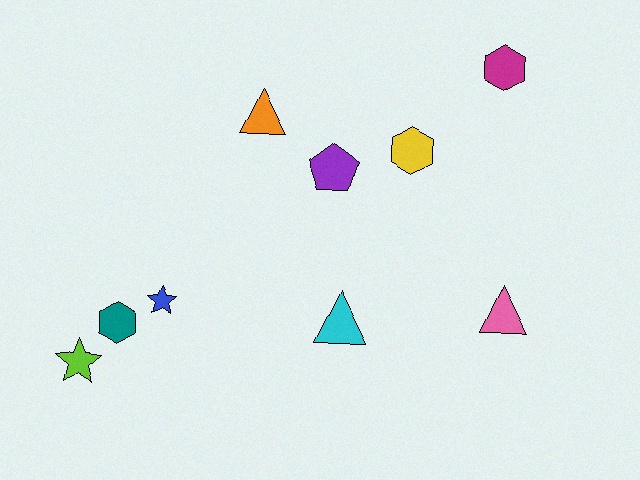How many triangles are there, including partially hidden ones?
There are 3 triangles.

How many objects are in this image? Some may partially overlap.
There are 9 objects.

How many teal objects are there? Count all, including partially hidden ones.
There is 1 teal object.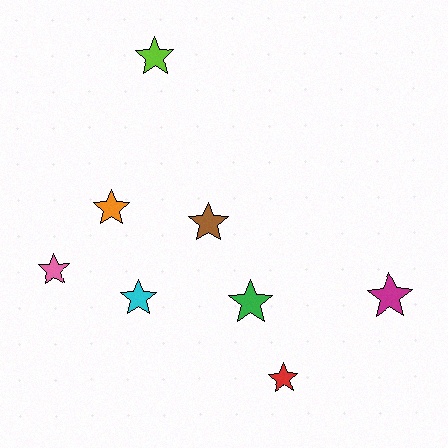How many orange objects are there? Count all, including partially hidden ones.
There is 1 orange object.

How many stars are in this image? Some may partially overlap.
There are 8 stars.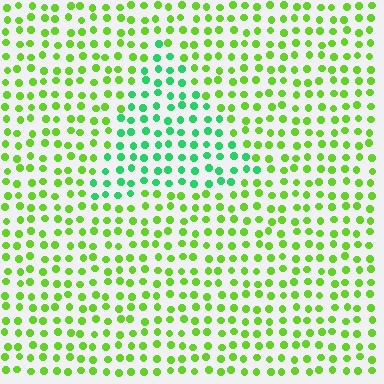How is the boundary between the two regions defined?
The boundary is defined purely by a slight shift in hue (about 43 degrees). Spacing, size, and orientation are identical on both sides.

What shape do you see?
I see a triangle.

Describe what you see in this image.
The image is filled with small lime elements in a uniform arrangement. A triangle-shaped region is visible where the elements are tinted to a slightly different hue, forming a subtle color boundary.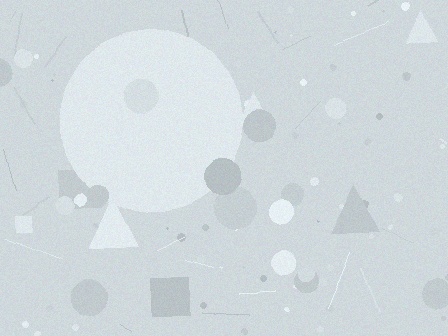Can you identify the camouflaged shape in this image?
The camouflaged shape is a circle.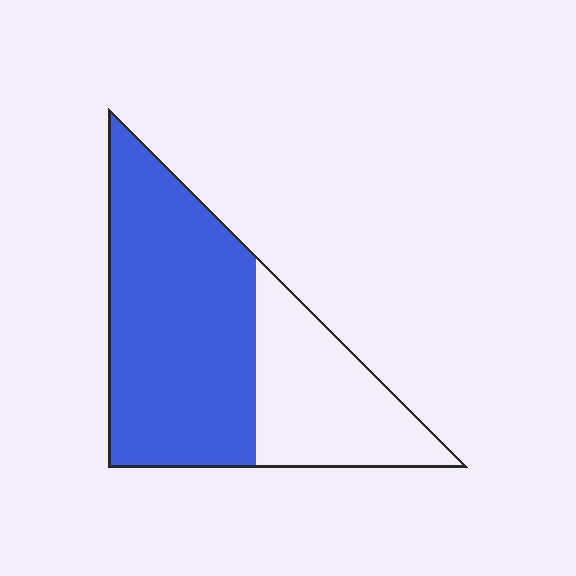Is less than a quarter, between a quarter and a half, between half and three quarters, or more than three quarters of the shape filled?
Between half and three quarters.